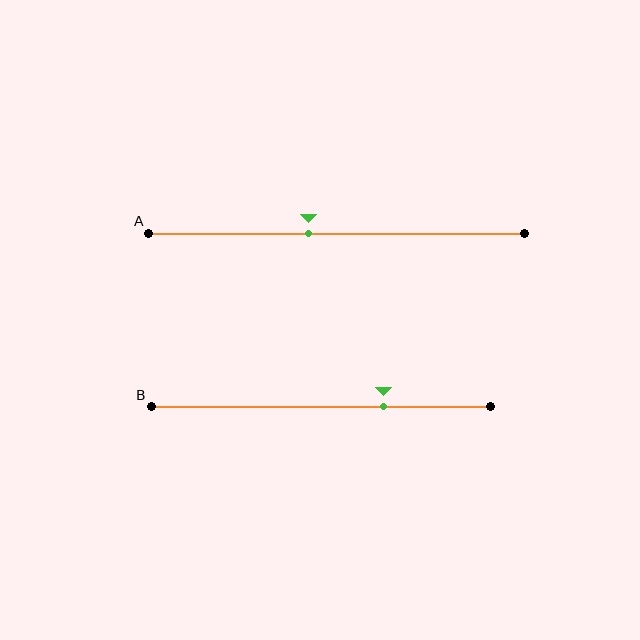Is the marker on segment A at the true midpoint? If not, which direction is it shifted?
No, the marker on segment A is shifted to the left by about 7% of the segment length.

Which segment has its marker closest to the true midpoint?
Segment A has its marker closest to the true midpoint.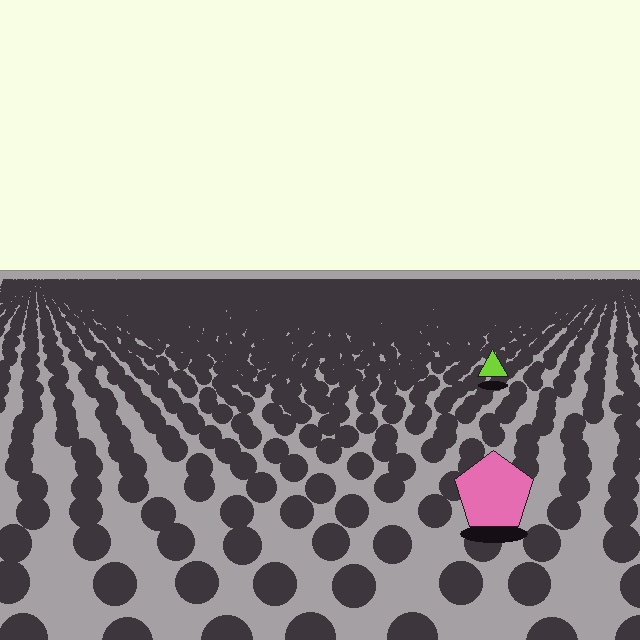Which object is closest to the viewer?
The pink pentagon is closest. The texture marks near it are larger and more spread out.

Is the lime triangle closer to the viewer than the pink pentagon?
No. The pink pentagon is closer — you can tell from the texture gradient: the ground texture is coarser near it.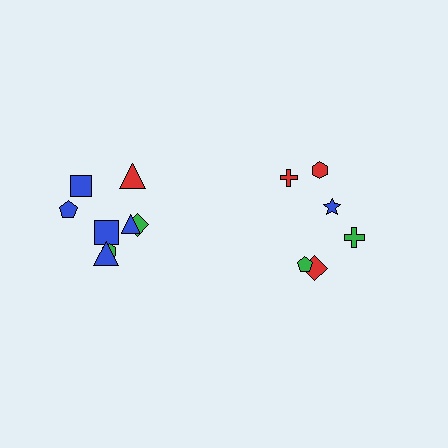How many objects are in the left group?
There are 8 objects.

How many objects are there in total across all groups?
There are 14 objects.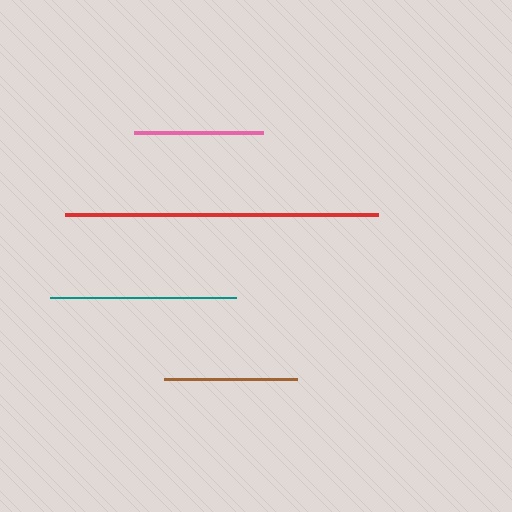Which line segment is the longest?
The red line is the longest at approximately 313 pixels.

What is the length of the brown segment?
The brown segment is approximately 133 pixels long.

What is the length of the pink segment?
The pink segment is approximately 128 pixels long.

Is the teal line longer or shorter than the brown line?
The teal line is longer than the brown line.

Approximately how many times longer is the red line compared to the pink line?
The red line is approximately 2.4 times the length of the pink line.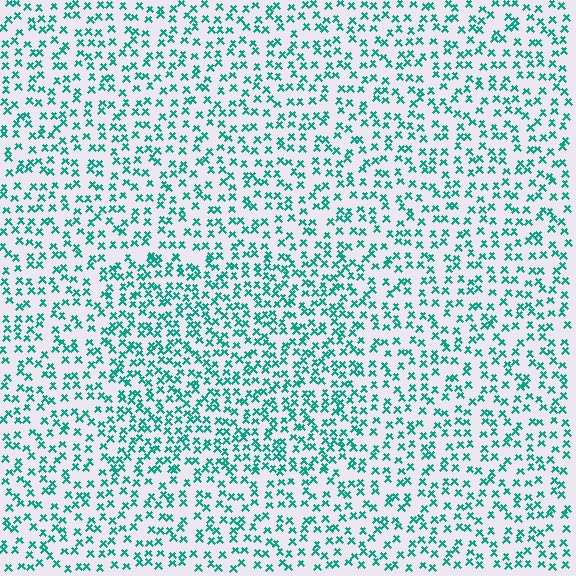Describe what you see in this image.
The image contains small teal elements arranged at two different densities. A rectangle-shaped region is visible where the elements are more densely packed than the surrounding area.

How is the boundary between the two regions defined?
The boundary is defined by a change in element density (approximately 1.5x ratio). All elements are the same color, size, and shape.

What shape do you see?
I see a rectangle.